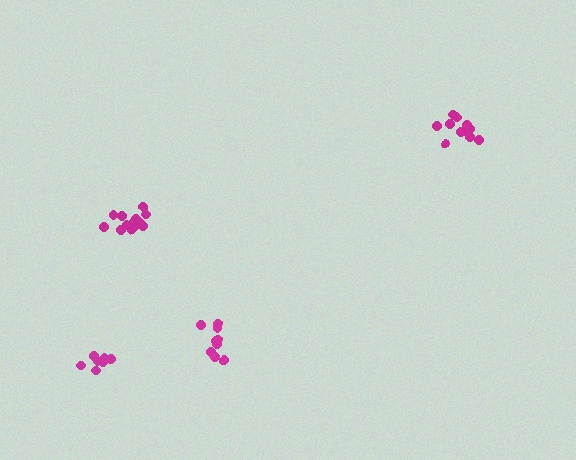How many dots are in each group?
Group 1: 9 dots, Group 2: 7 dots, Group 3: 13 dots, Group 4: 12 dots (41 total).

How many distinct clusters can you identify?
There are 4 distinct clusters.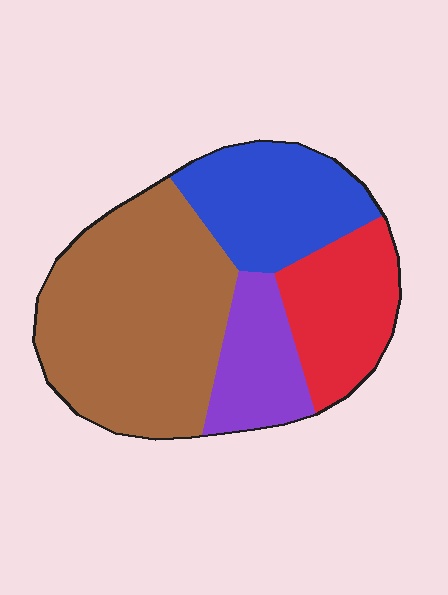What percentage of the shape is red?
Red takes up about one fifth (1/5) of the shape.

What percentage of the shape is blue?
Blue takes up about one fifth (1/5) of the shape.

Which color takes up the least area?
Purple, at roughly 15%.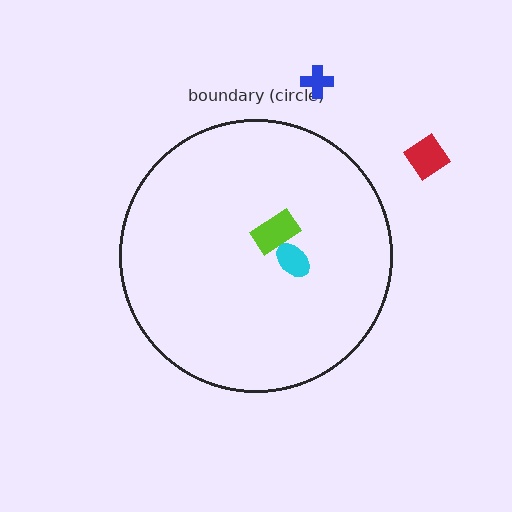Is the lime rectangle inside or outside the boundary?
Inside.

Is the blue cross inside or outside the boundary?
Outside.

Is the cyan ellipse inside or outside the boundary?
Inside.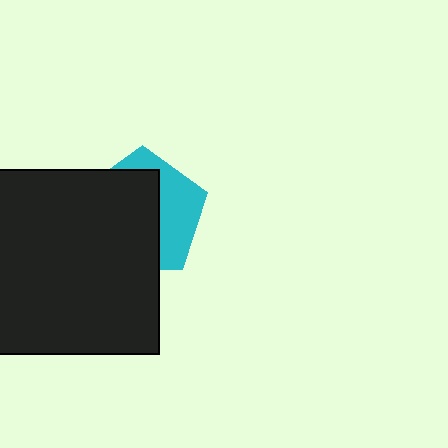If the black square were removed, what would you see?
You would see the complete cyan pentagon.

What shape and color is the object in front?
The object in front is a black square.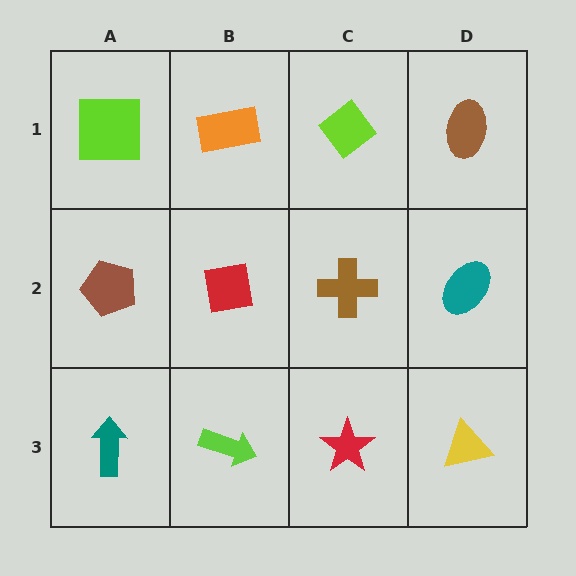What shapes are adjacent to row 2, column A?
A lime square (row 1, column A), a teal arrow (row 3, column A), a red square (row 2, column B).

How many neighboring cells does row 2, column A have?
3.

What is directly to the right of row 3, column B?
A red star.